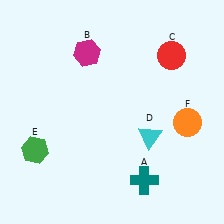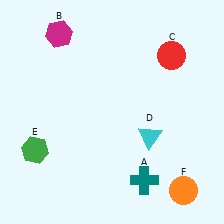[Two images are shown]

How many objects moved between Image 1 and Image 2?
2 objects moved between the two images.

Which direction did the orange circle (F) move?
The orange circle (F) moved down.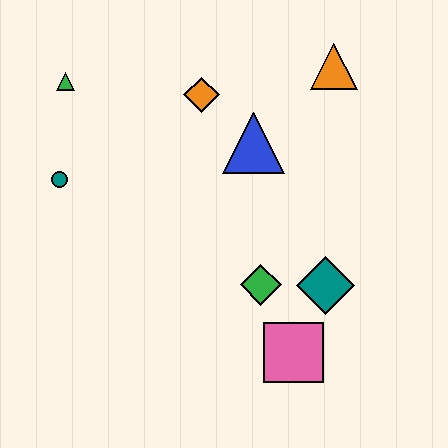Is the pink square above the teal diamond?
No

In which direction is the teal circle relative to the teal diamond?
The teal circle is to the left of the teal diamond.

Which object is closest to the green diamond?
The teal diamond is closest to the green diamond.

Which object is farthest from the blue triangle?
The pink square is farthest from the blue triangle.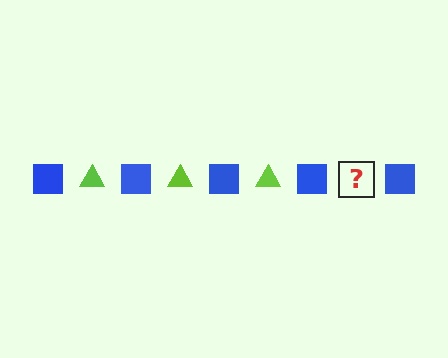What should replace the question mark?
The question mark should be replaced with a lime triangle.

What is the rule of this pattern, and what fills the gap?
The rule is that the pattern alternates between blue square and lime triangle. The gap should be filled with a lime triangle.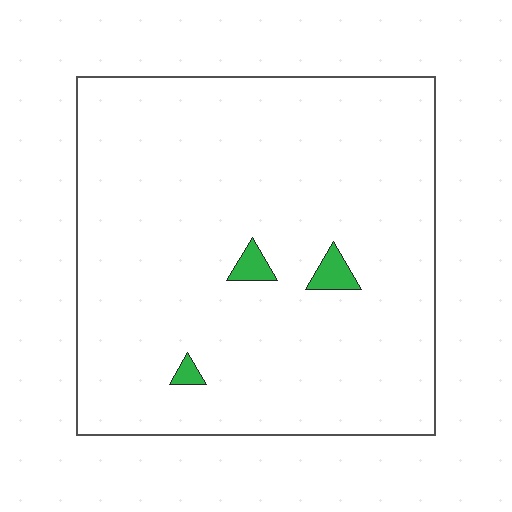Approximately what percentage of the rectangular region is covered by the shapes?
Approximately 0%.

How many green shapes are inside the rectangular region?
3.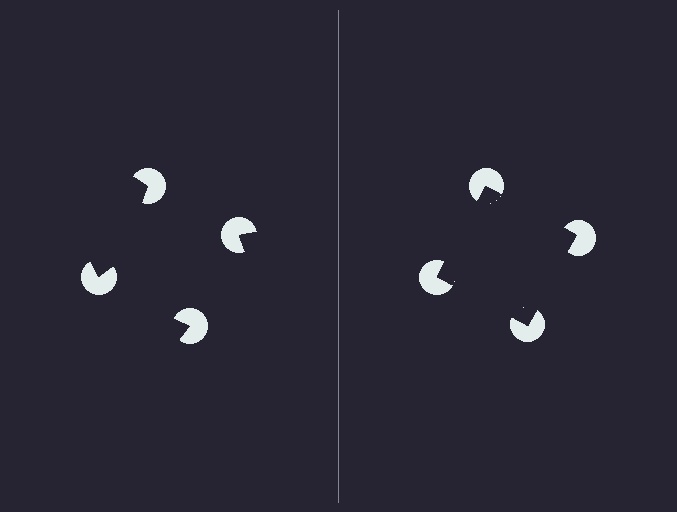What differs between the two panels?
The pac-man discs are positioned identically on both sides; only the wedge orientations differ. On the right they align to a square; on the left they are misaligned.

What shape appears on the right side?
An illusory square.